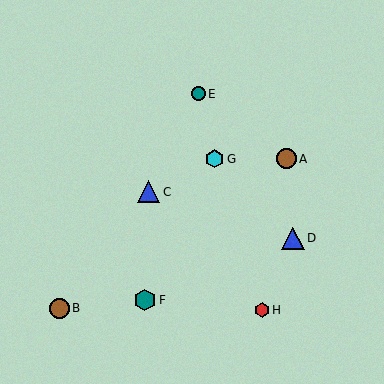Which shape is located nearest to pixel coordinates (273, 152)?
The brown circle (labeled A) at (286, 159) is nearest to that location.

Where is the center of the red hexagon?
The center of the red hexagon is at (262, 310).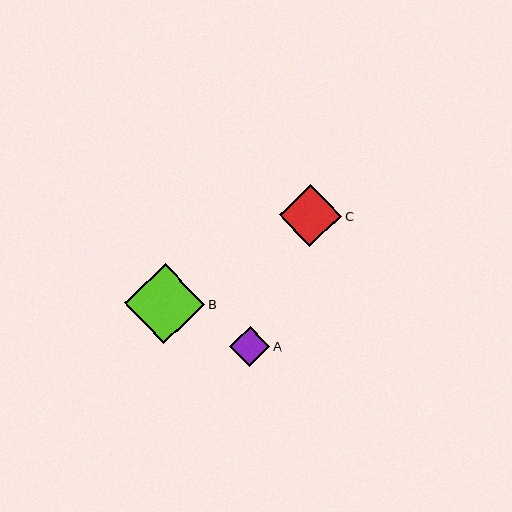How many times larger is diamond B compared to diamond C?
Diamond B is approximately 1.3 times the size of diamond C.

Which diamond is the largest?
Diamond B is the largest with a size of approximately 81 pixels.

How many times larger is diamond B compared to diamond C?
Diamond B is approximately 1.3 times the size of diamond C.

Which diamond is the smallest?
Diamond A is the smallest with a size of approximately 40 pixels.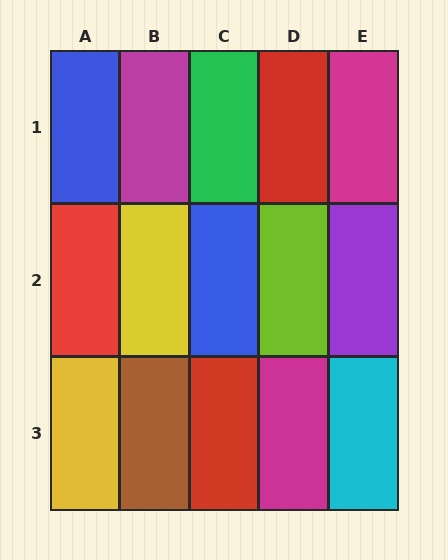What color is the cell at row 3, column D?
Magenta.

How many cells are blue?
2 cells are blue.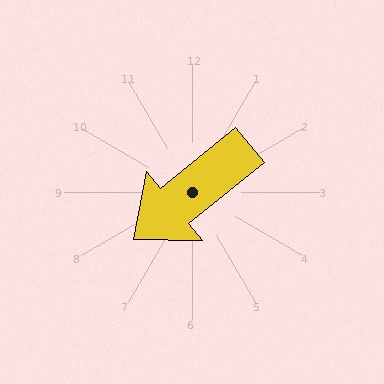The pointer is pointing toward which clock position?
Roughly 8 o'clock.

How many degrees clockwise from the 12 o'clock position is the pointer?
Approximately 231 degrees.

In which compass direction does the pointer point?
Southwest.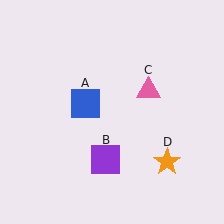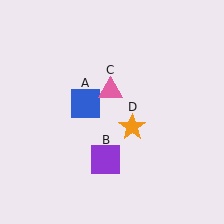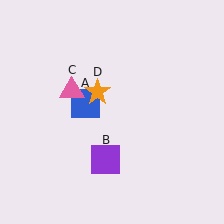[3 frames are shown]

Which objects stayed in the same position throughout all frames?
Blue square (object A) and purple square (object B) remained stationary.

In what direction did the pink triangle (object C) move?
The pink triangle (object C) moved left.